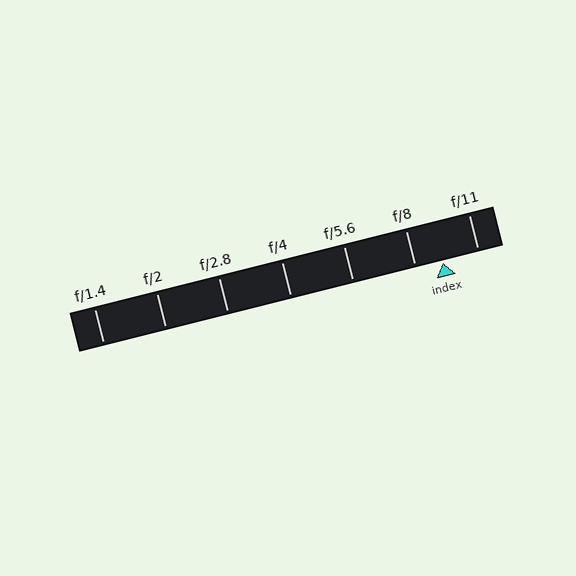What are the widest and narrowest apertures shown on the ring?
The widest aperture shown is f/1.4 and the narrowest is f/11.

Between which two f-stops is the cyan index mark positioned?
The index mark is between f/8 and f/11.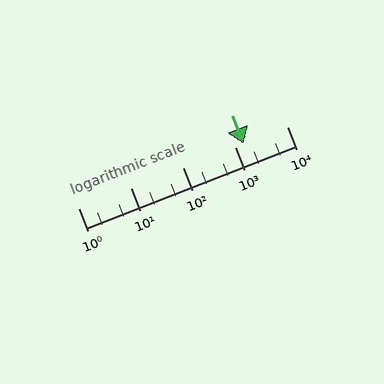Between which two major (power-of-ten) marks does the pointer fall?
The pointer is between 1000 and 10000.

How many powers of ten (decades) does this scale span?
The scale spans 4 decades, from 1 to 10000.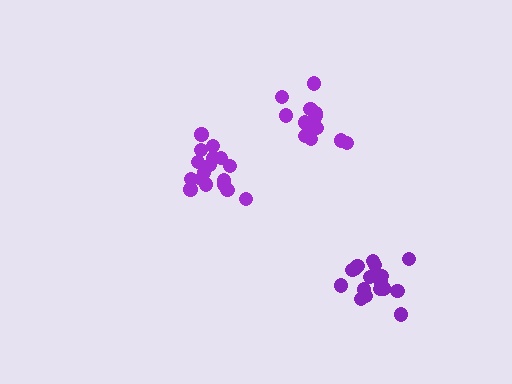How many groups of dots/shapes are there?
There are 3 groups.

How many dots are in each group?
Group 1: 17 dots, Group 2: 15 dots, Group 3: 17 dots (49 total).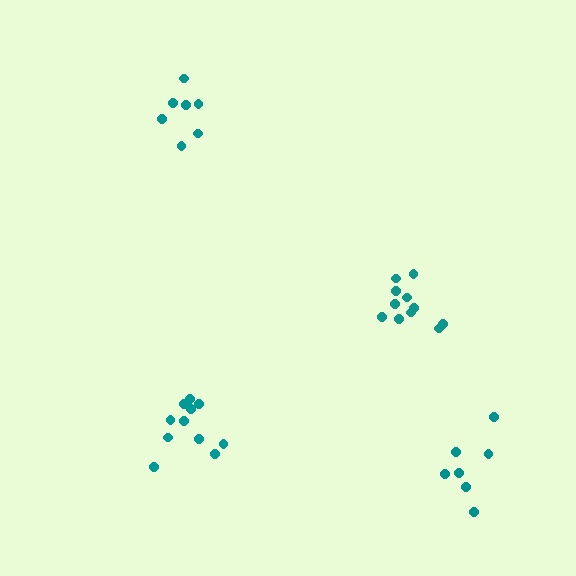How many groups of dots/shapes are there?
There are 4 groups.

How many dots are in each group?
Group 1: 7 dots, Group 2: 11 dots, Group 3: 11 dots, Group 4: 7 dots (36 total).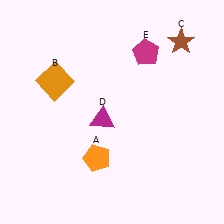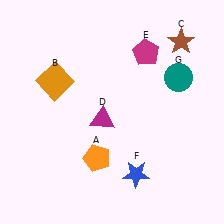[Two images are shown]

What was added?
A blue star (F), a teal circle (G) were added in Image 2.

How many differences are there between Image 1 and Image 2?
There are 2 differences between the two images.